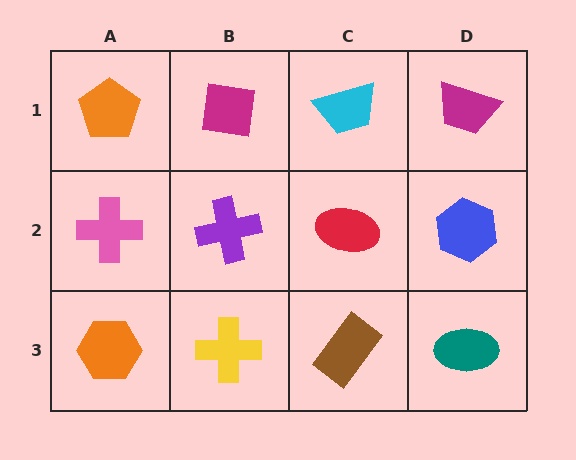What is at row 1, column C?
A cyan trapezoid.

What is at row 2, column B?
A purple cross.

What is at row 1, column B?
A magenta square.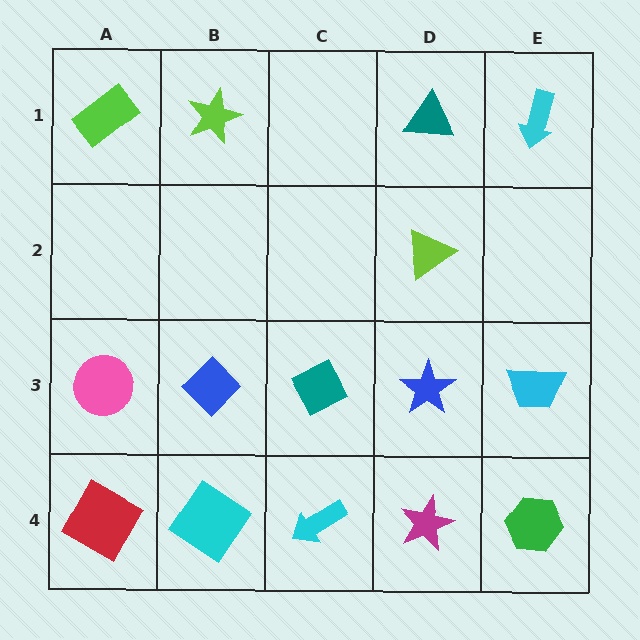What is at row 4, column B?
A cyan diamond.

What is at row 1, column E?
A cyan arrow.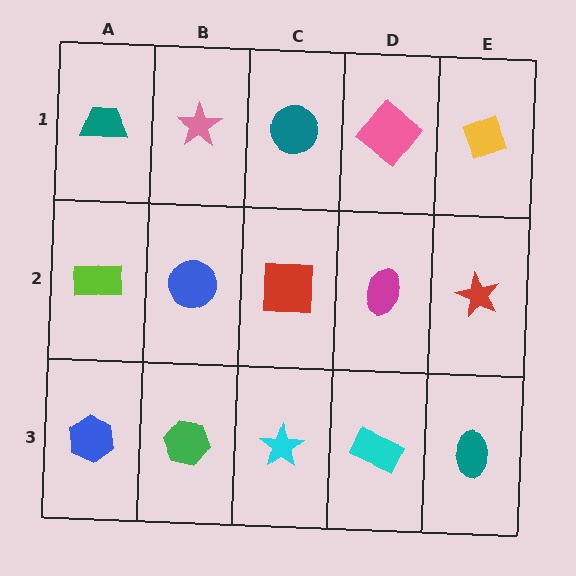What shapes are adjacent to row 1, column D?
A magenta ellipse (row 2, column D), a teal circle (row 1, column C), a yellow diamond (row 1, column E).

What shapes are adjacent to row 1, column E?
A red star (row 2, column E), a pink diamond (row 1, column D).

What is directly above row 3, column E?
A red star.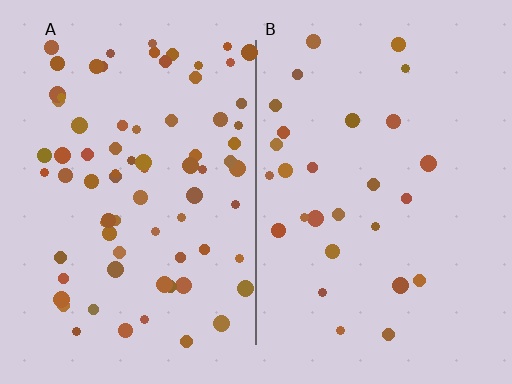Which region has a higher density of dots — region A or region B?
A (the left).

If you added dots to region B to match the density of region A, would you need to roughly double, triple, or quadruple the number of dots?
Approximately triple.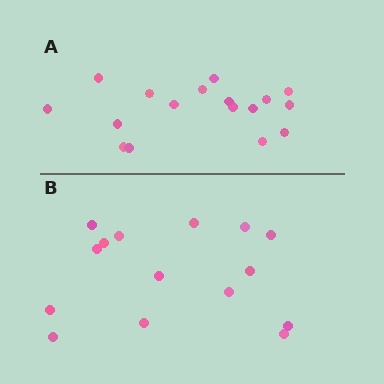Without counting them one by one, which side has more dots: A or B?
Region A (the top region) has more dots.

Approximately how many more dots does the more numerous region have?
Region A has just a few more — roughly 2 or 3 more dots than region B.